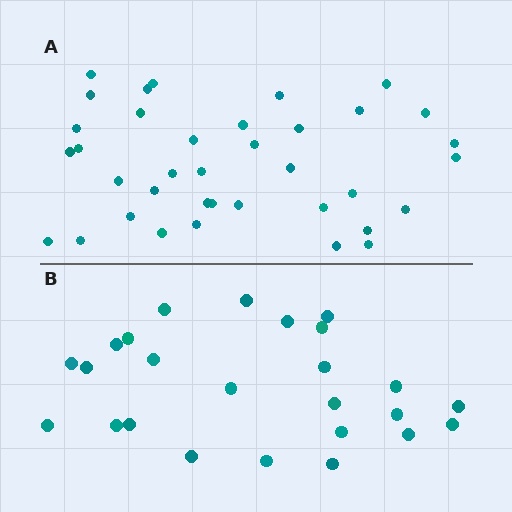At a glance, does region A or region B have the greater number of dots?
Region A (the top region) has more dots.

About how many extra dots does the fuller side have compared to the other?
Region A has roughly 12 or so more dots than region B.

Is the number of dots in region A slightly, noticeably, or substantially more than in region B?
Region A has substantially more. The ratio is roughly 1.5 to 1.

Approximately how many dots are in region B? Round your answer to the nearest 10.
About 20 dots. (The exact count is 25, which rounds to 20.)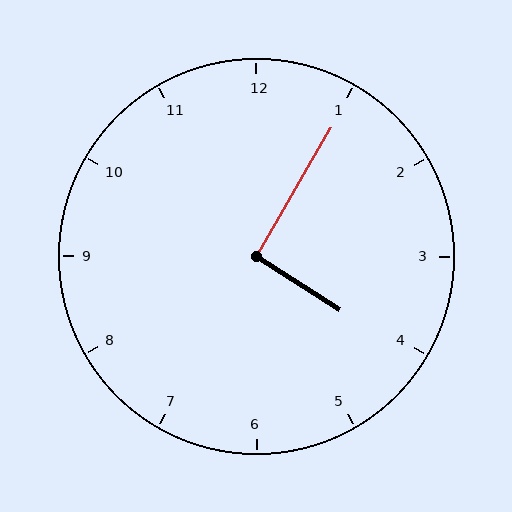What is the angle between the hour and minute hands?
Approximately 92 degrees.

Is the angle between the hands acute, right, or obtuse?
It is right.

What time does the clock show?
4:05.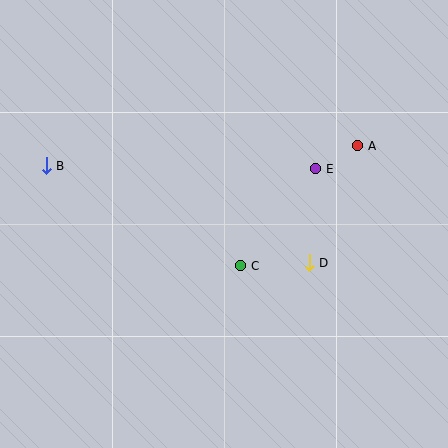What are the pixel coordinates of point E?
Point E is at (316, 169).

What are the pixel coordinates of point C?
Point C is at (241, 266).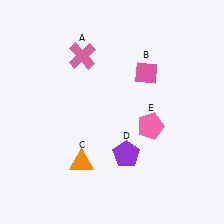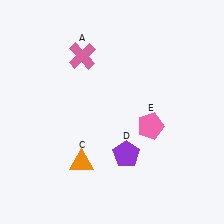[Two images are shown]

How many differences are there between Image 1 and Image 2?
There is 1 difference between the two images.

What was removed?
The pink diamond (B) was removed in Image 2.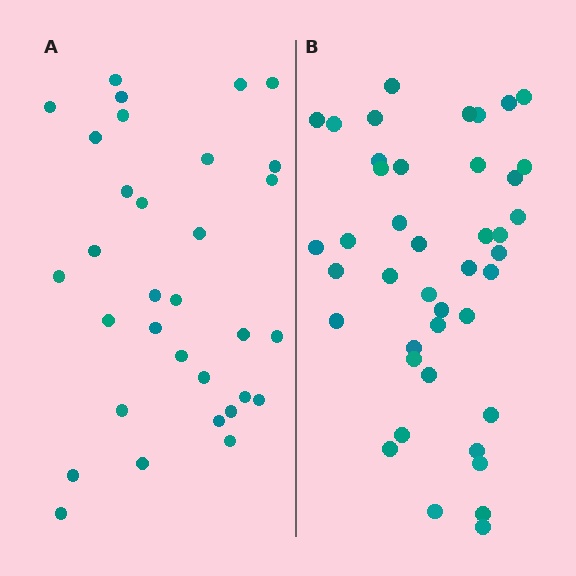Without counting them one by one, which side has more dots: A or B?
Region B (the right region) has more dots.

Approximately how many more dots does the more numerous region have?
Region B has roughly 10 or so more dots than region A.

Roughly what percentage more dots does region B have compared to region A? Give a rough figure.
About 30% more.